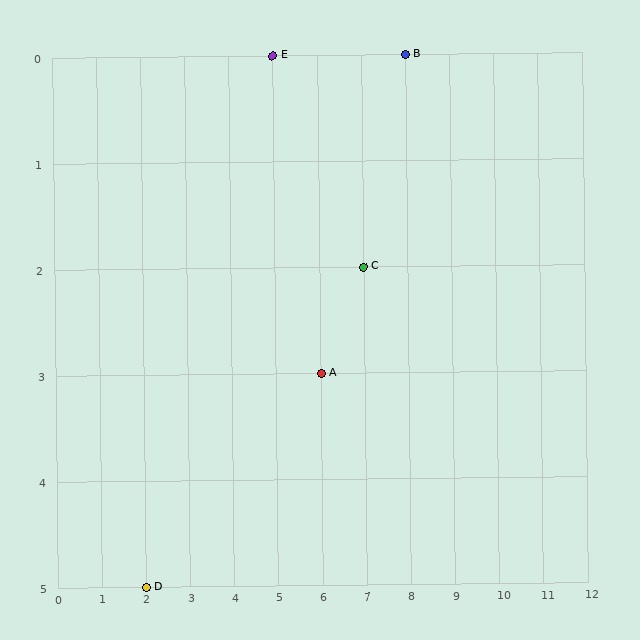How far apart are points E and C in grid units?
Points E and C are 2 columns and 2 rows apart (about 2.8 grid units diagonally).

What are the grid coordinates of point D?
Point D is at grid coordinates (2, 5).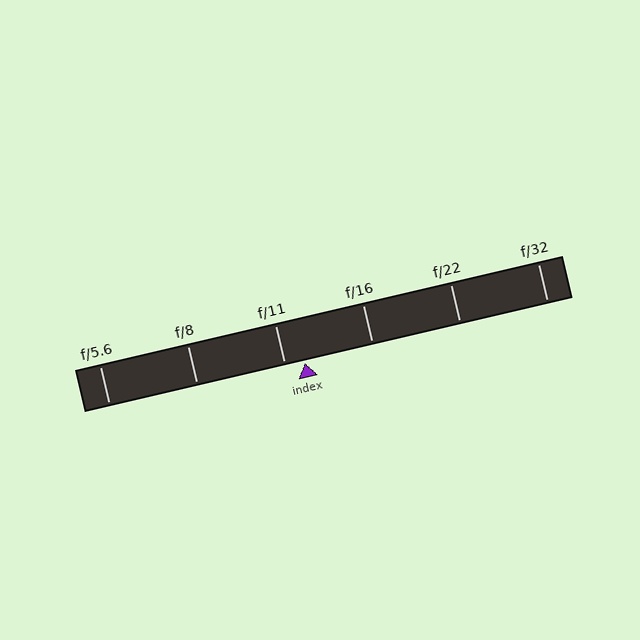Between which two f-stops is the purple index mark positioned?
The index mark is between f/11 and f/16.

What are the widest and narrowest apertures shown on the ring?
The widest aperture shown is f/5.6 and the narrowest is f/32.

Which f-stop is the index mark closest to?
The index mark is closest to f/11.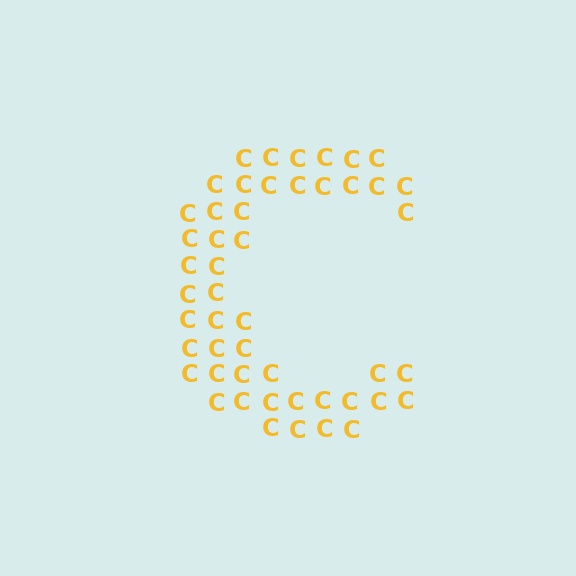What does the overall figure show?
The overall figure shows the letter C.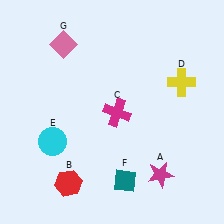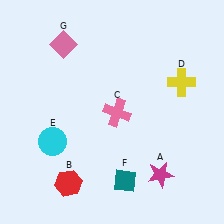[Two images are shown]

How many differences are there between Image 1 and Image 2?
There is 1 difference between the two images.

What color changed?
The cross (C) changed from magenta in Image 1 to pink in Image 2.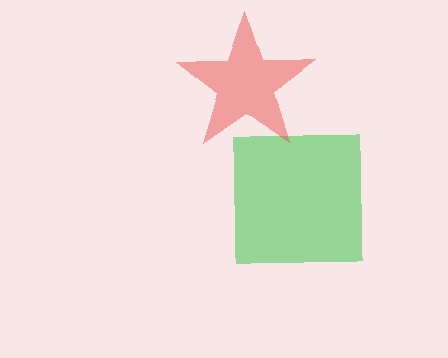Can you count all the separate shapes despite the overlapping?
Yes, there are 2 separate shapes.